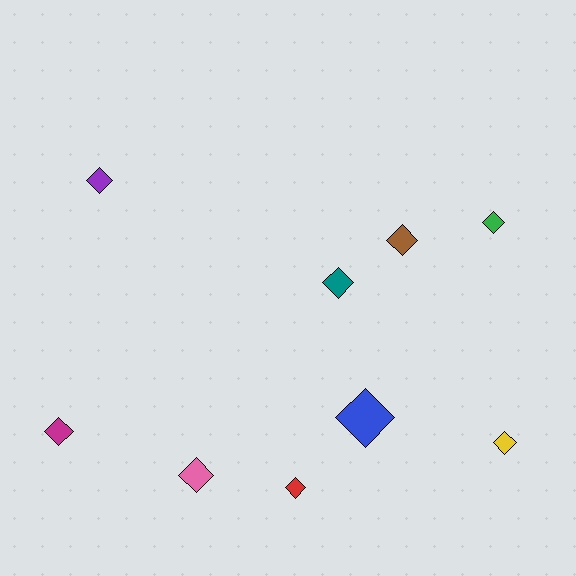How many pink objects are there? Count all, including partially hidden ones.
There is 1 pink object.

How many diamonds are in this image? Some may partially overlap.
There are 9 diamonds.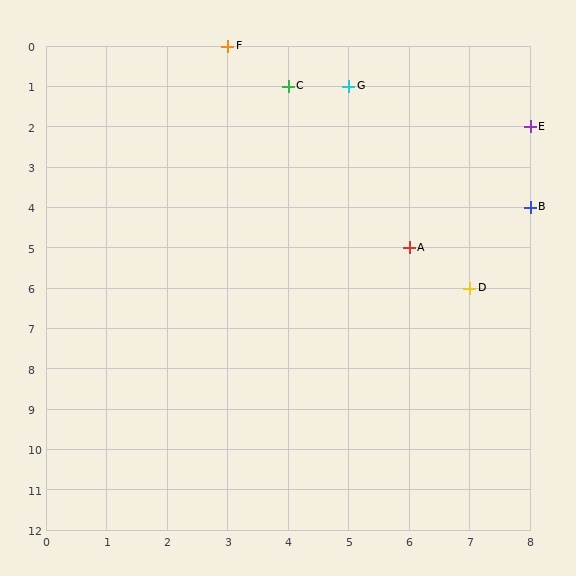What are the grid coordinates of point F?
Point F is at grid coordinates (3, 0).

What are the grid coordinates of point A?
Point A is at grid coordinates (6, 5).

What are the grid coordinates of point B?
Point B is at grid coordinates (8, 4).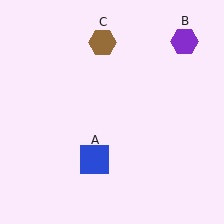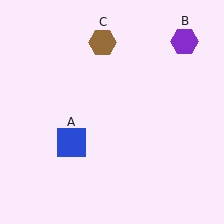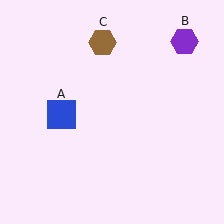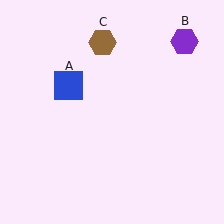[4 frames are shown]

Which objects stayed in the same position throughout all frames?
Purple hexagon (object B) and brown hexagon (object C) remained stationary.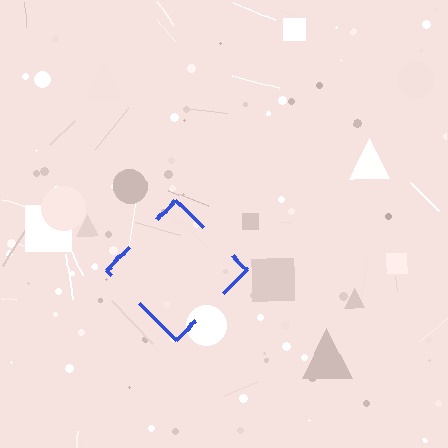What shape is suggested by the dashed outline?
The dashed outline suggests a diamond.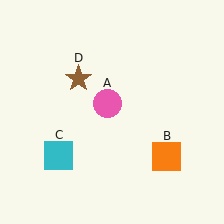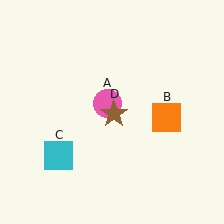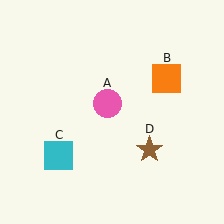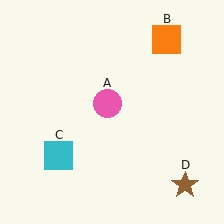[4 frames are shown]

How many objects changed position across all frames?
2 objects changed position: orange square (object B), brown star (object D).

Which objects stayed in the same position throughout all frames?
Pink circle (object A) and cyan square (object C) remained stationary.